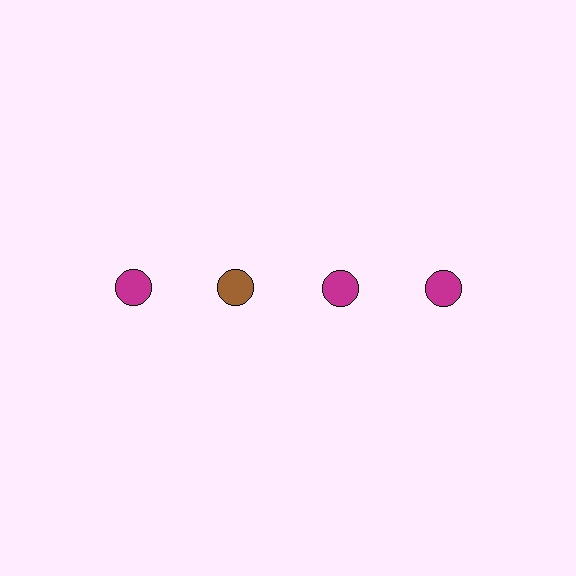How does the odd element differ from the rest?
It has a different color: brown instead of magenta.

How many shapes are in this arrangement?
There are 4 shapes arranged in a grid pattern.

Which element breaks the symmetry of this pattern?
The brown circle in the top row, second from left column breaks the symmetry. All other shapes are magenta circles.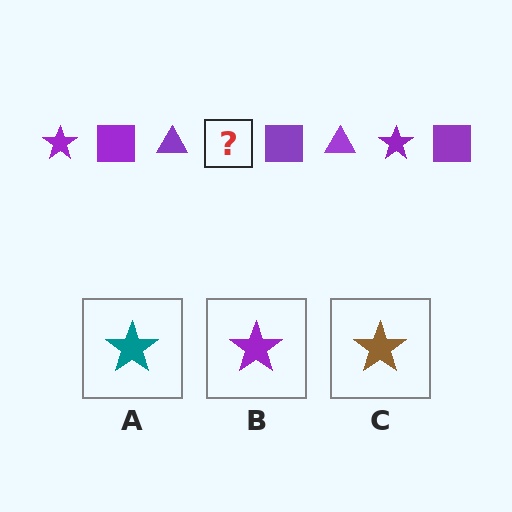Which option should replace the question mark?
Option B.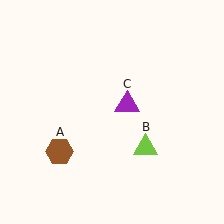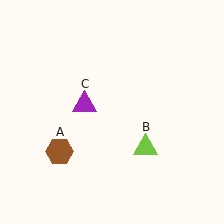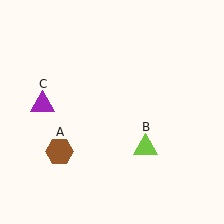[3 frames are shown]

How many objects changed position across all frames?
1 object changed position: purple triangle (object C).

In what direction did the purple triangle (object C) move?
The purple triangle (object C) moved left.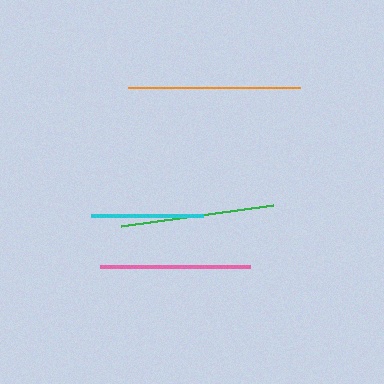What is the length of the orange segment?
The orange segment is approximately 172 pixels long.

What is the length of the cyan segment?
The cyan segment is approximately 112 pixels long.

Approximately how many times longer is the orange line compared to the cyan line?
The orange line is approximately 1.5 times the length of the cyan line.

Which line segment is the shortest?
The cyan line is the shortest at approximately 112 pixels.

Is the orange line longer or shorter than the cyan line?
The orange line is longer than the cyan line.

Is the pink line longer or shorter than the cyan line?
The pink line is longer than the cyan line.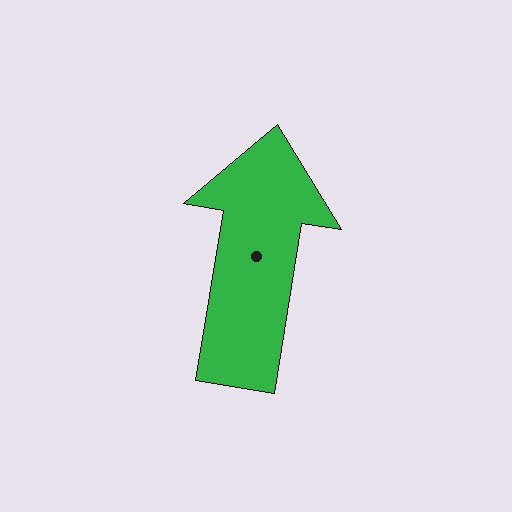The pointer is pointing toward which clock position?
Roughly 12 o'clock.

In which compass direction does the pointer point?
North.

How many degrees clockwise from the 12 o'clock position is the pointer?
Approximately 9 degrees.